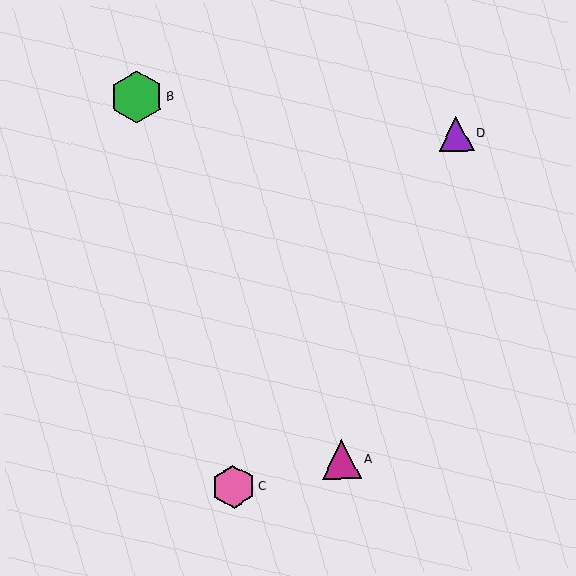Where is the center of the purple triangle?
The center of the purple triangle is at (456, 134).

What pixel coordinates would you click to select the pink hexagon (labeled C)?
Click at (233, 487) to select the pink hexagon C.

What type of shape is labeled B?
Shape B is a green hexagon.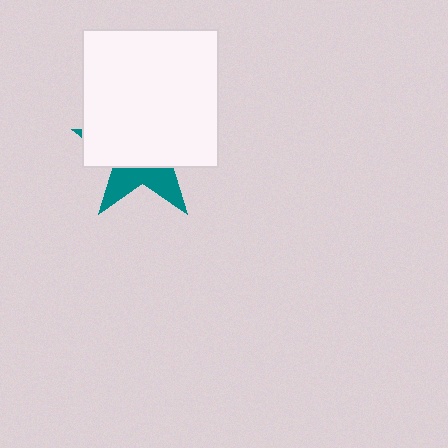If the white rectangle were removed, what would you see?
You would see the complete teal star.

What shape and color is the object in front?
The object in front is a white rectangle.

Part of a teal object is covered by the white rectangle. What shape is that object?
It is a star.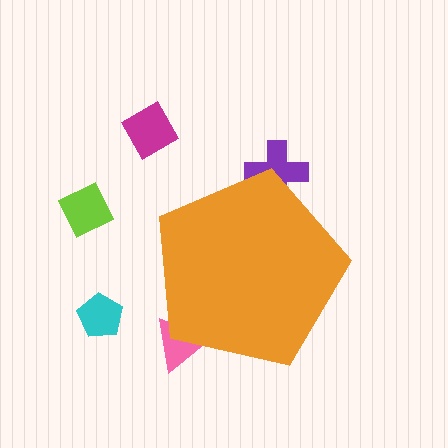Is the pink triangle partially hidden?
Yes, the pink triangle is partially hidden behind the orange pentagon.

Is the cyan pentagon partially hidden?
No, the cyan pentagon is fully visible.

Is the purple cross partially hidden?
Yes, the purple cross is partially hidden behind the orange pentagon.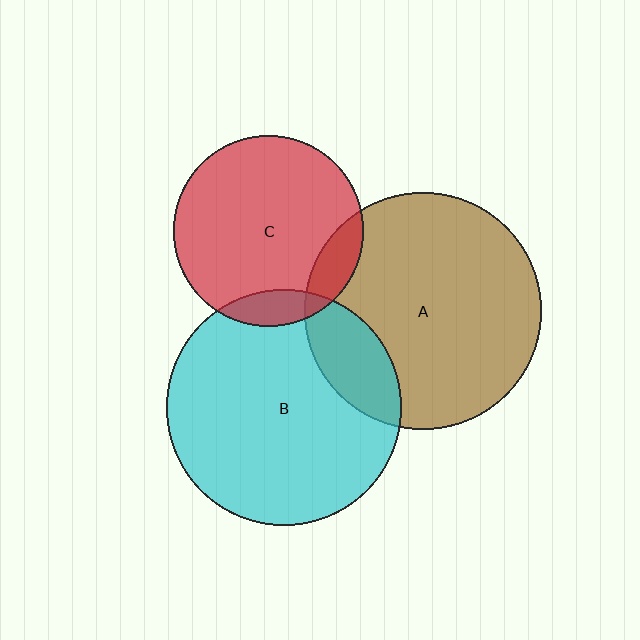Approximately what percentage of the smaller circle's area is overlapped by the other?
Approximately 10%.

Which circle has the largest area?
Circle A (brown).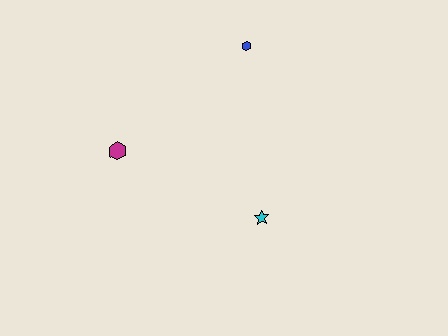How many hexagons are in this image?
There are 2 hexagons.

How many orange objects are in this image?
There are no orange objects.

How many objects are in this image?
There are 3 objects.